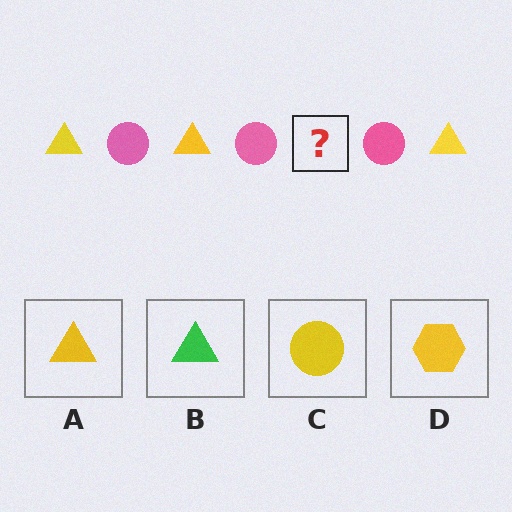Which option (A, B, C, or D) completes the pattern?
A.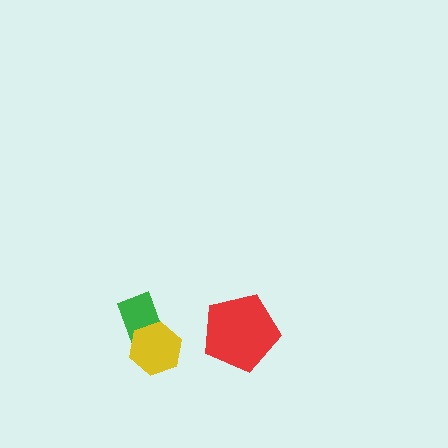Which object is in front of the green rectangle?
The yellow hexagon is in front of the green rectangle.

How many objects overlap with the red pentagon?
0 objects overlap with the red pentagon.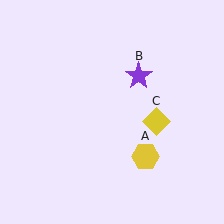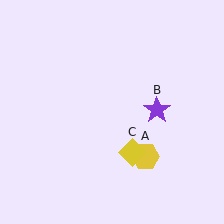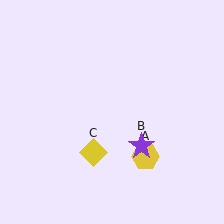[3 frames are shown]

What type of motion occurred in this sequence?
The purple star (object B), yellow diamond (object C) rotated clockwise around the center of the scene.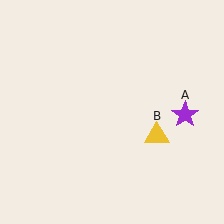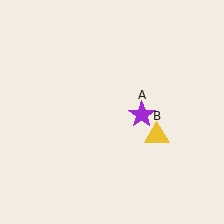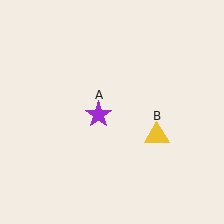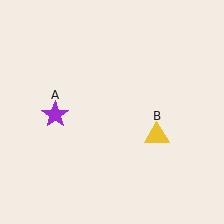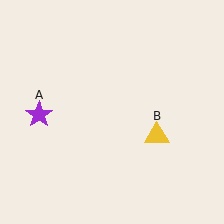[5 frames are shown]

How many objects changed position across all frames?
1 object changed position: purple star (object A).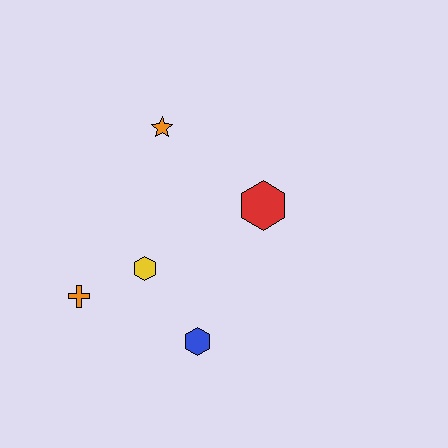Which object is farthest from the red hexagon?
The orange cross is farthest from the red hexagon.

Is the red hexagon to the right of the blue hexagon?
Yes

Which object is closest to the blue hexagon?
The yellow hexagon is closest to the blue hexagon.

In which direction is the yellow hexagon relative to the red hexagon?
The yellow hexagon is to the left of the red hexagon.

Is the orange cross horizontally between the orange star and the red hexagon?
No